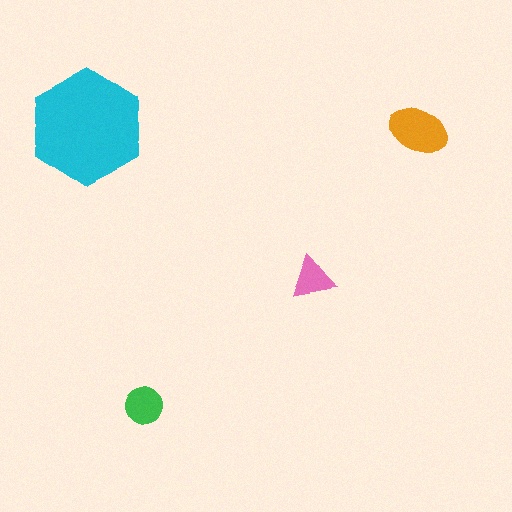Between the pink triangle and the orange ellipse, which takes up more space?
The orange ellipse.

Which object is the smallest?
The pink triangle.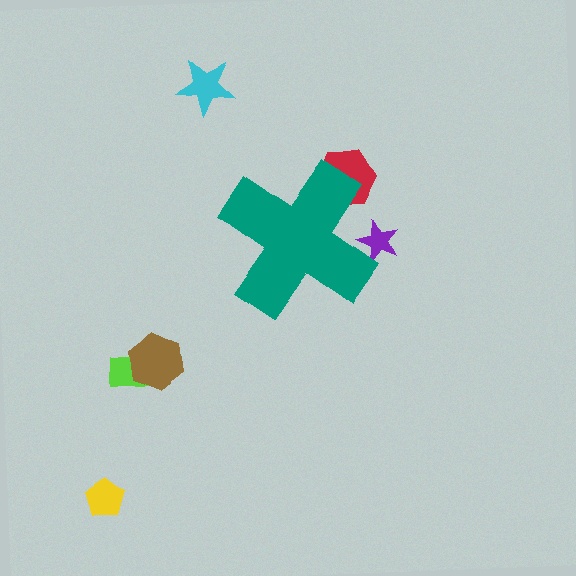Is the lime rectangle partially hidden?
No, the lime rectangle is fully visible.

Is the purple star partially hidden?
Yes, the purple star is partially hidden behind the teal cross.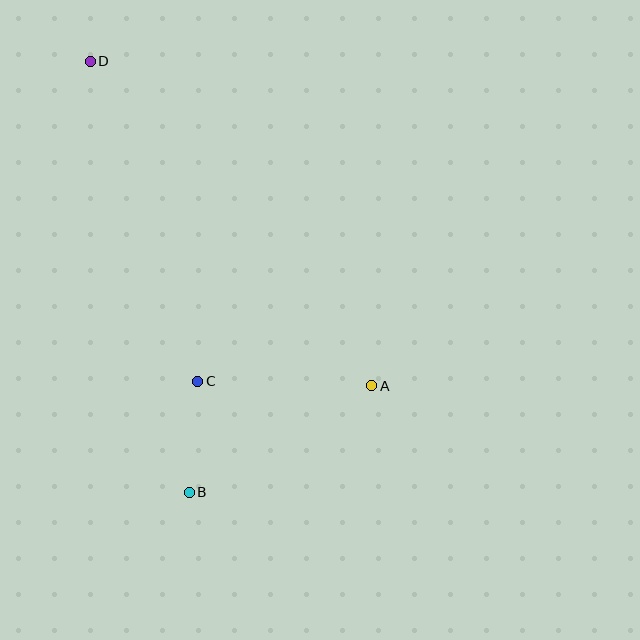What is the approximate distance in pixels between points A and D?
The distance between A and D is approximately 429 pixels.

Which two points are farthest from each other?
Points B and D are farthest from each other.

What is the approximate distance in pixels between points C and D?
The distance between C and D is approximately 337 pixels.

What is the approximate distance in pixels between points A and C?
The distance between A and C is approximately 174 pixels.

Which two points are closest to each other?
Points B and C are closest to each other.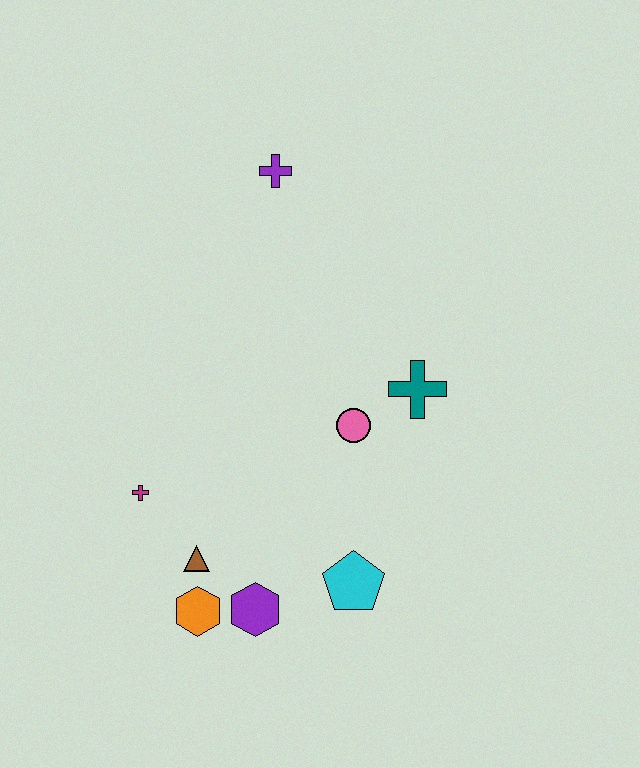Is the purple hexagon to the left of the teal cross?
Yes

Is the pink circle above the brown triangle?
Yes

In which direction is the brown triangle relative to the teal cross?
The brown triangle is to the left of the teal cross.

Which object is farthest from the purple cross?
The orange hexagon is farthest from the purple cross.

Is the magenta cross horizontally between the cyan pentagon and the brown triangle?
No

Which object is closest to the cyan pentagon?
The purple hexagon is closest to the cyan pentagon.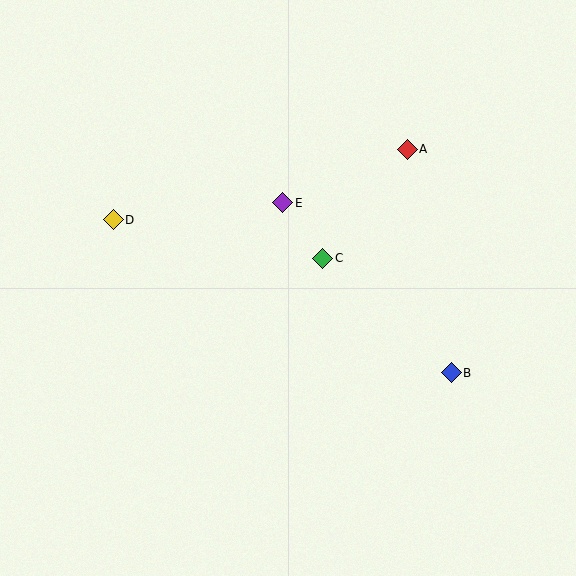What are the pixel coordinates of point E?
Point E is at (283, 203).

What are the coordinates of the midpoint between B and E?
The midpoint between B and E is at (367, 288).